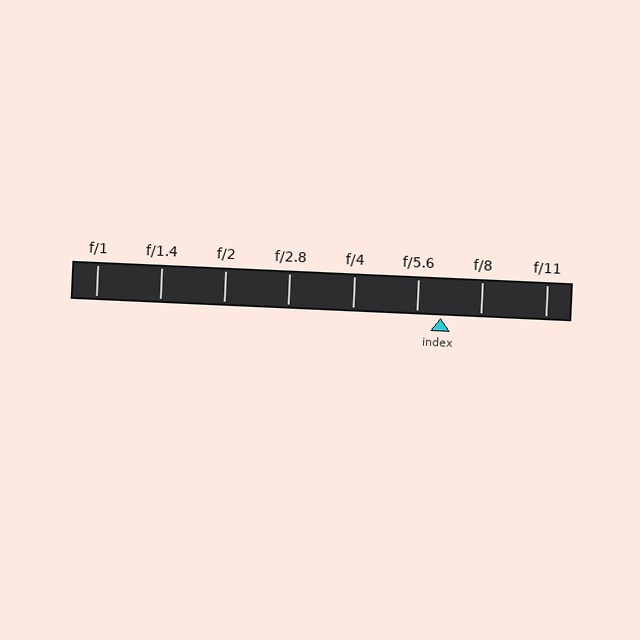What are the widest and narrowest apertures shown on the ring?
The widest aperture shown is f/1 and the narrowest is f/11.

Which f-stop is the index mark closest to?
The index mark is closest to f/5.6.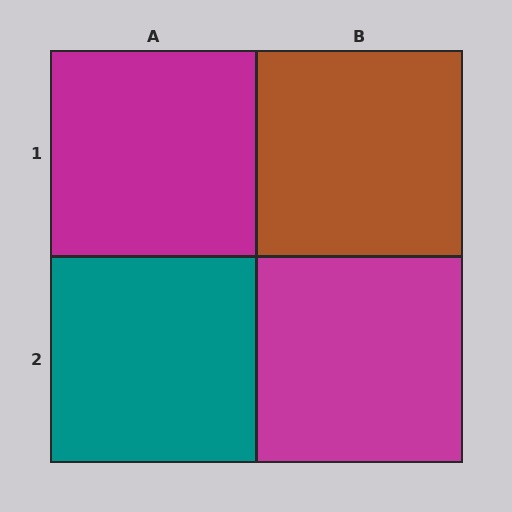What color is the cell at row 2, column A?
Teal.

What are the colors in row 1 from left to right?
Magenta, brown.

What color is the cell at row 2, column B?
Magenta.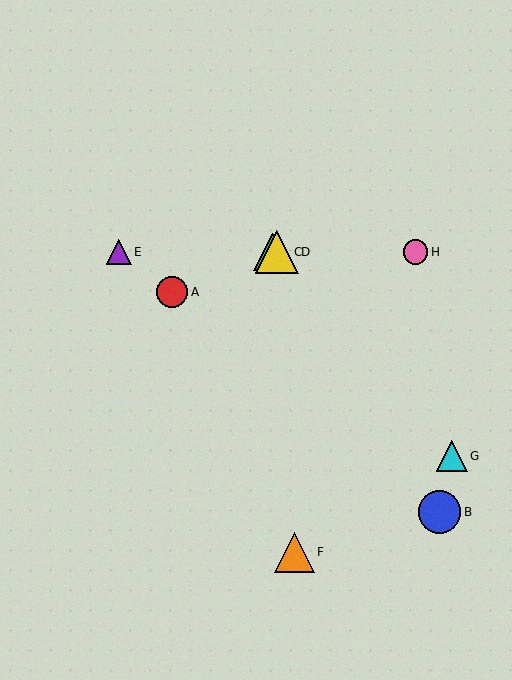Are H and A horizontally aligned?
No, H is at y≈252 and A is at y≈292.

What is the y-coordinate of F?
Object F is at y≈552.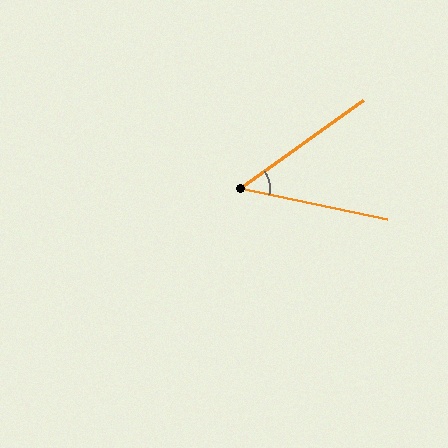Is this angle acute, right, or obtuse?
It is acute.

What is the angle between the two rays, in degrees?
Approximately 48 degrees.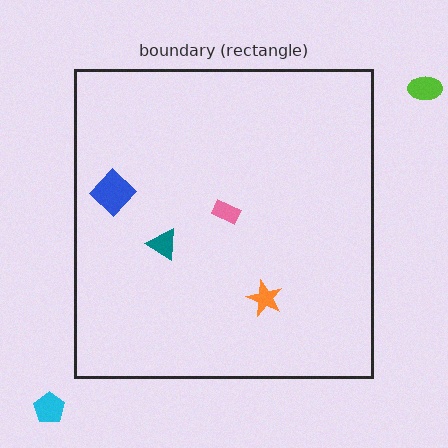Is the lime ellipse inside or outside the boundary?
Outside.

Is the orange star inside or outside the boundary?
Inside.